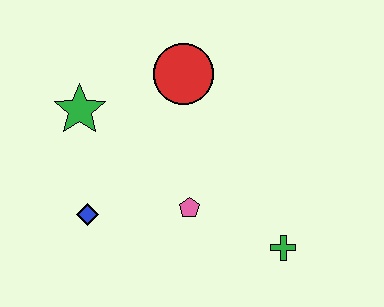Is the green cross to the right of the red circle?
Yes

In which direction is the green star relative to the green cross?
The green star is to the left of the green cross.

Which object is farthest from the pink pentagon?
The green star is farthest from the pink pentagon.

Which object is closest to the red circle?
The green star is closest to the red circle.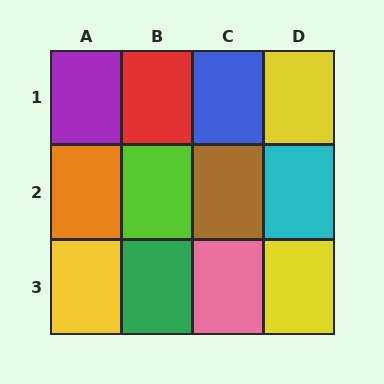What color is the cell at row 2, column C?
Brown.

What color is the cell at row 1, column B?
Red.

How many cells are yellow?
3 cells are yellow.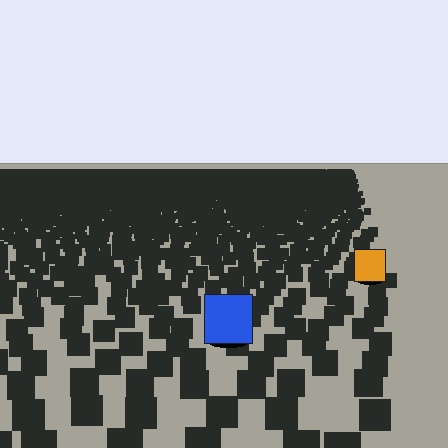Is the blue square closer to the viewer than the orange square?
Yes. The blue square is closer — you can tell from the texture gradient: the ground texture is coarser near it.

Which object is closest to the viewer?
The blue square is closest. The texture marks near it are larger and more spread out.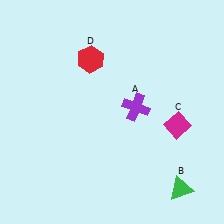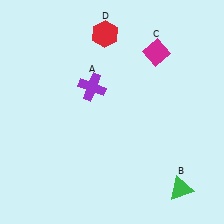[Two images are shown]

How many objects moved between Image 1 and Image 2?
3 objects moved between the two images.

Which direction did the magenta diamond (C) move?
The magenta diamond (C) moved up.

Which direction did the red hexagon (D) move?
The red hexagon (D) moved up.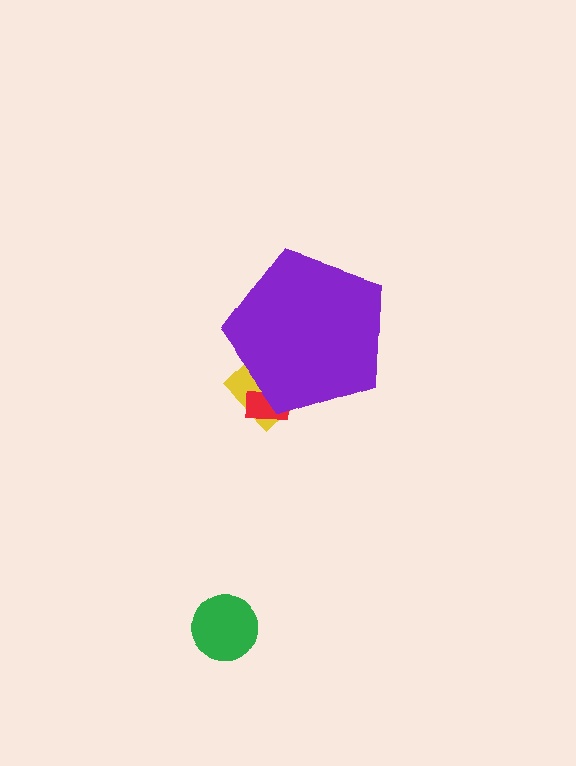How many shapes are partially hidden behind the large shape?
2 shapes are partially hidden.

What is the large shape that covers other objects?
A purple pentagon.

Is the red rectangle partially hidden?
Yes, the red rectangle is partially hidden behind the purple pentagon.